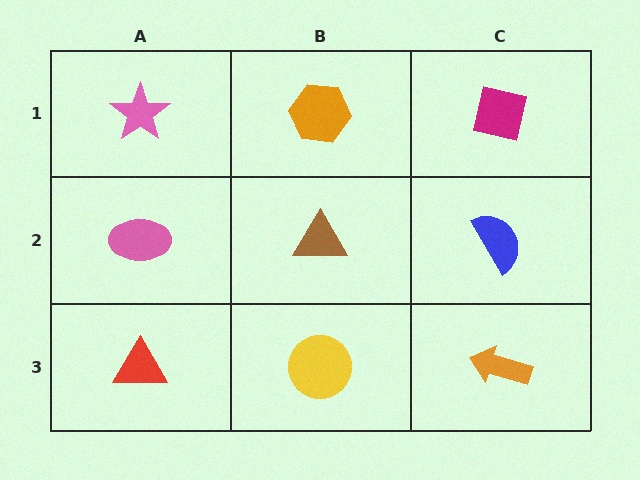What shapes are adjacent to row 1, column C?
A blue semicircle (row 2, column C), an orange hexagon (row 1, column B).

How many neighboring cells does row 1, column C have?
2.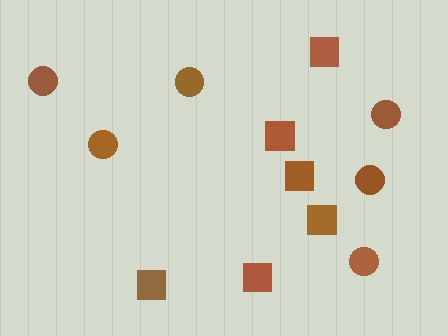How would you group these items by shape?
There are 2 groups: one group of squares (6) and one group of circles (6).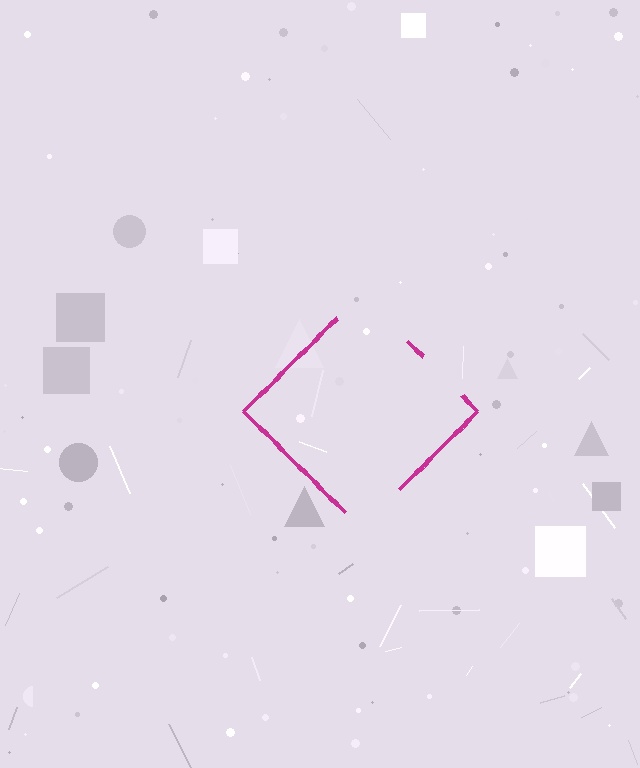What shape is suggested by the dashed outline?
The dashed outline suggests a diamond.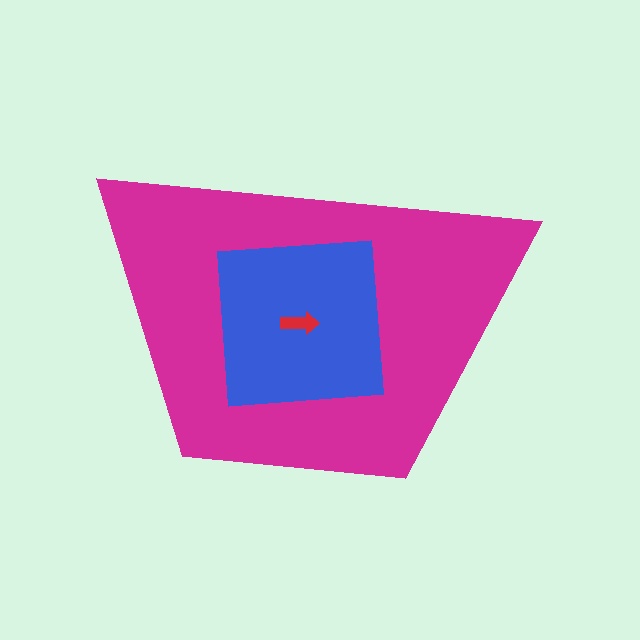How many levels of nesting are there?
3.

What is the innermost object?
The red arrow.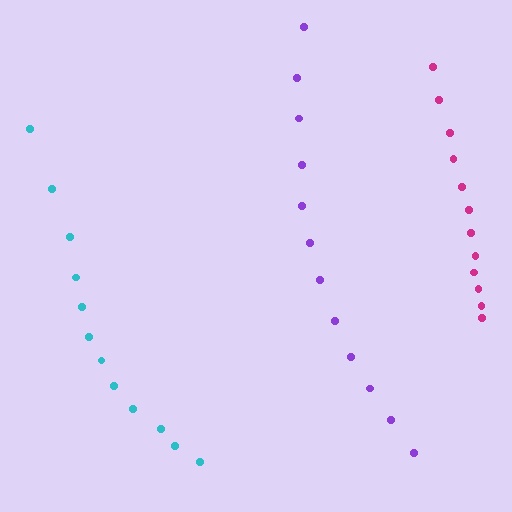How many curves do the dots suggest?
There are 3 distinct paths.